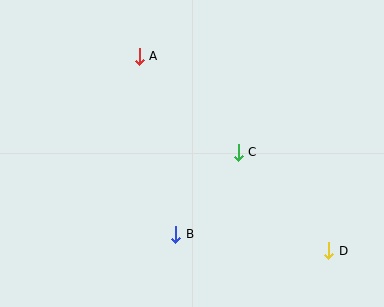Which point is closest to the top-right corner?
Point C is closest to the top-right corner.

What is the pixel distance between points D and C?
The distance between D and C is 134 pixels.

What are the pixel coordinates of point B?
Point B is at (176, 234).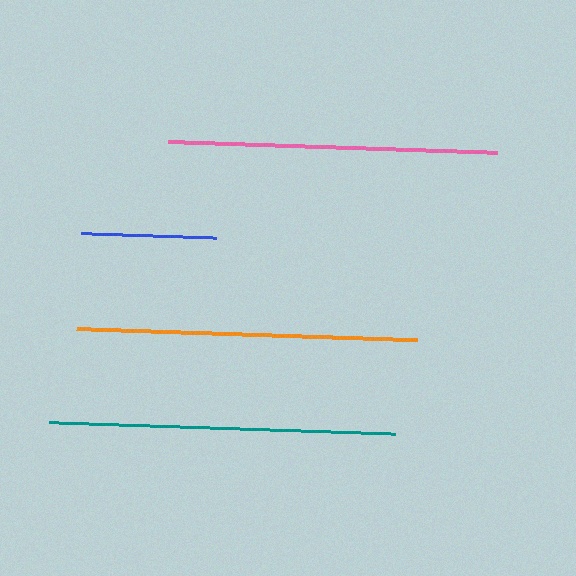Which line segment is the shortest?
The blue line is the shortest at approximately 134 pixels.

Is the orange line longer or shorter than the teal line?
The teal line is longer than the orange line.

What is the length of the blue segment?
The blue segment is approximately 134 pixels long.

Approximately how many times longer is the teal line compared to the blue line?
The teal line is approximately 2.6 times the length of the blue line.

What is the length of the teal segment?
The teal segment is approximately 346 pixels long.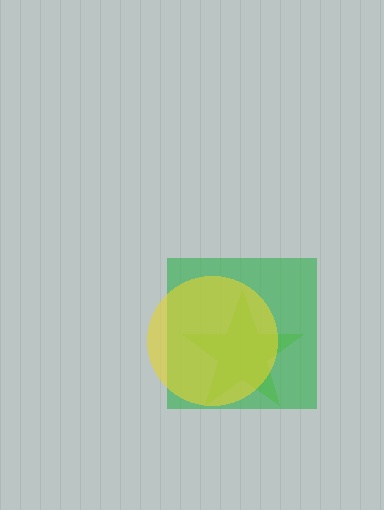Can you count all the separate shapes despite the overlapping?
Yes, there are 3 separate shapes.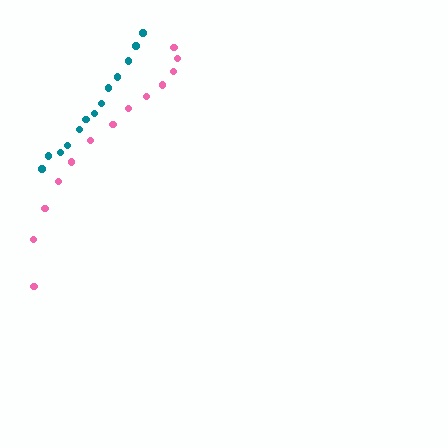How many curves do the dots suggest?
There are 2 distinct paths.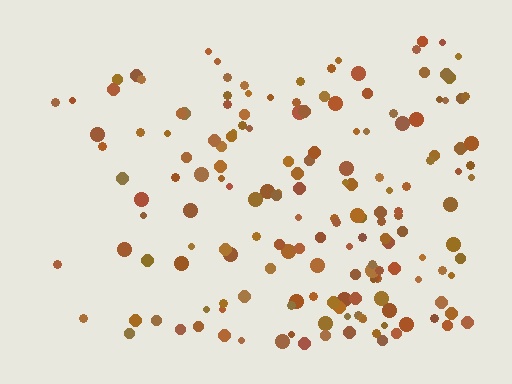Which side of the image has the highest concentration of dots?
The right.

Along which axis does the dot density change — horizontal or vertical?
Horizontal.